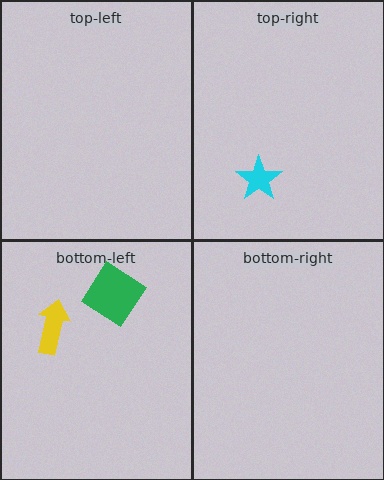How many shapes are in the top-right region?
1.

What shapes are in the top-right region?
The cyan star.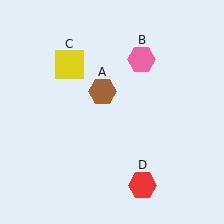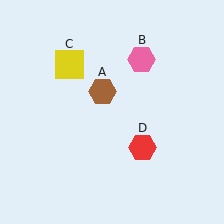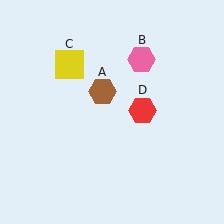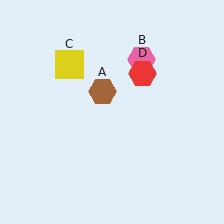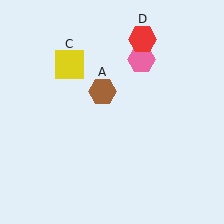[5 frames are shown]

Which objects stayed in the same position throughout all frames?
Brown hexagon (object A) and pink hexagon (object B) and yellow square (object C) remained stationary.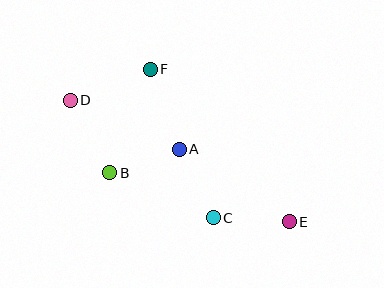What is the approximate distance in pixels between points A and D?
The distance between A and D is approximately 119 pixels.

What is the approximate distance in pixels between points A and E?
The distance between A and E is approximately 132 pixels.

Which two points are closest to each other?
Points A and B are closest to each other.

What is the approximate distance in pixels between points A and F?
The distance between A and F is approximately 85 pixels.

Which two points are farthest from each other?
Points D and E are farthest from each other.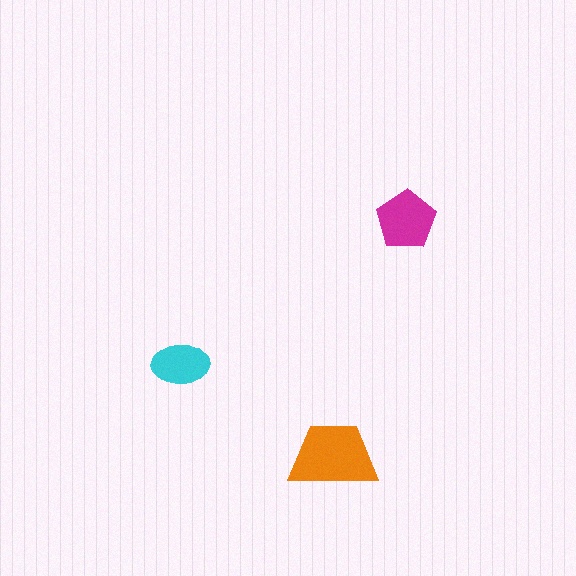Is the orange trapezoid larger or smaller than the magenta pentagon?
Larger.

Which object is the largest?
The orange trapezoid.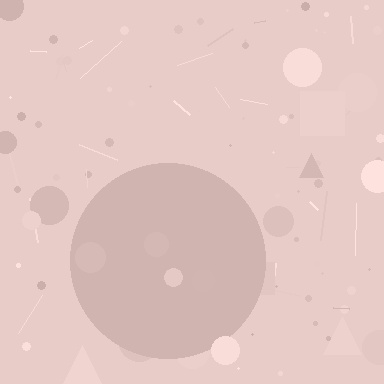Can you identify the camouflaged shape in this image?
The camouflaged shape is a circle.